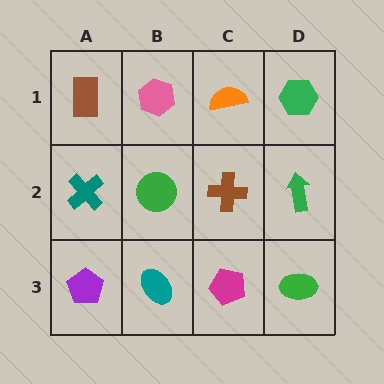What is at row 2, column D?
A green arrow.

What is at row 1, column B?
A pink hexagon.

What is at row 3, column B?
A teal ellipse.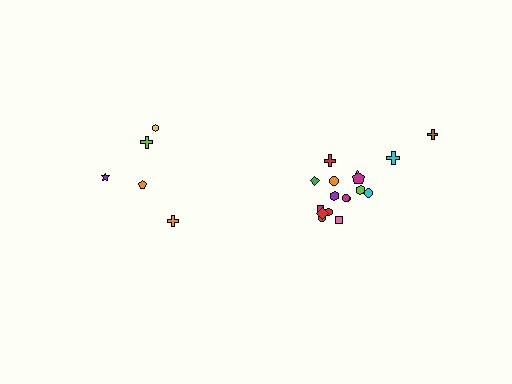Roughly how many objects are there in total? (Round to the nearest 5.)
Roughly 25 objects in total.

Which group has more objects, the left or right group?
The right group.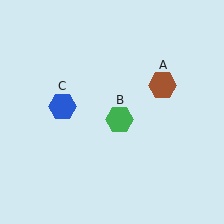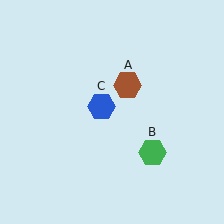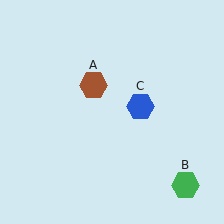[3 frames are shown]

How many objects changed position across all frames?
3 objects changed position: brown hexagon (object A), green hexagon (object B), blue hexagon (object C).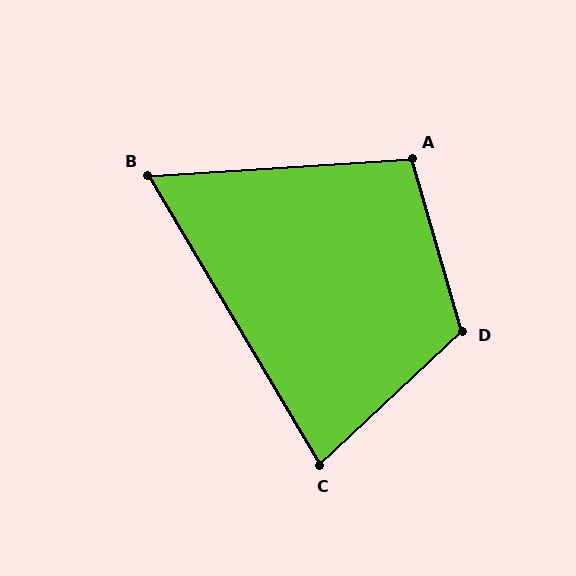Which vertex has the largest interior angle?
D, at approximately 117 degrees.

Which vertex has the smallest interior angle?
B, at approximately 63 degrees.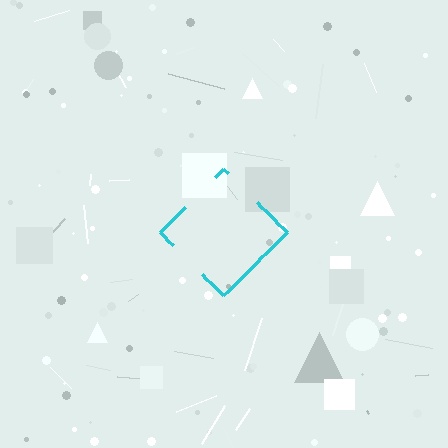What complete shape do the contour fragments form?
The contour fragments form a diamond.